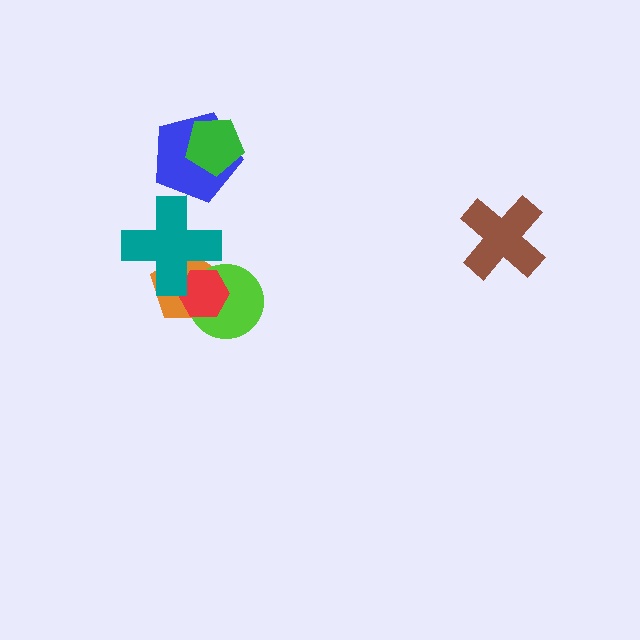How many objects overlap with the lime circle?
2 objects overlap with the lime circle.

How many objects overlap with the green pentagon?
1 object overlaps with the green pentagon.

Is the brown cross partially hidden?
No, no other shape covers it.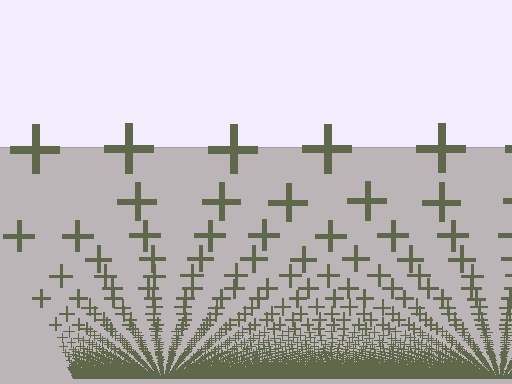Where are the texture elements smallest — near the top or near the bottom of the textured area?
Near the bottom.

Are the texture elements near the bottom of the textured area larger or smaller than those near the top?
Smaller. The gradient is inverted — elements near the bottom are smaller and denser.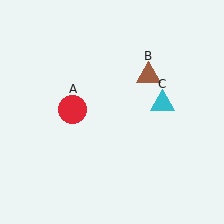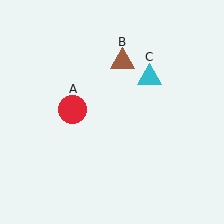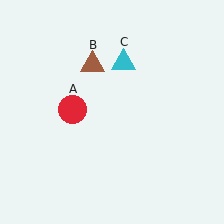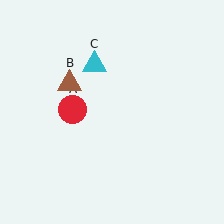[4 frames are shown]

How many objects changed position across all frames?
2 objects changed position: brown triangle (object B), cyan triangle (object C).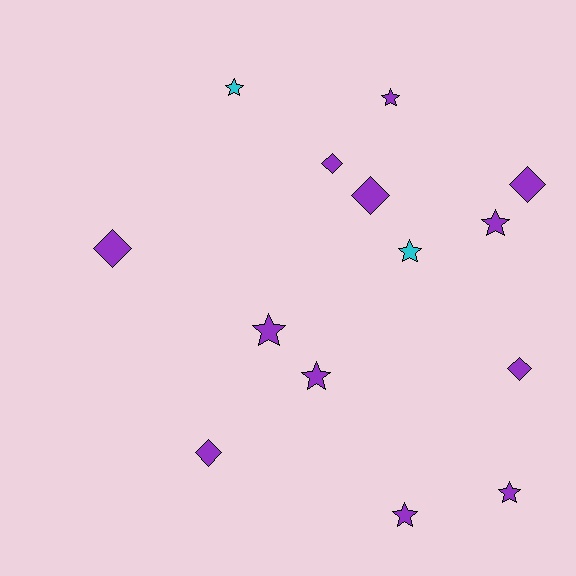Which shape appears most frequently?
Star, with 8 objects.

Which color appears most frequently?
Purple, with 12 objects.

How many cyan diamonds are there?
There are no cyan diamonds.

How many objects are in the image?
There are 14 objects.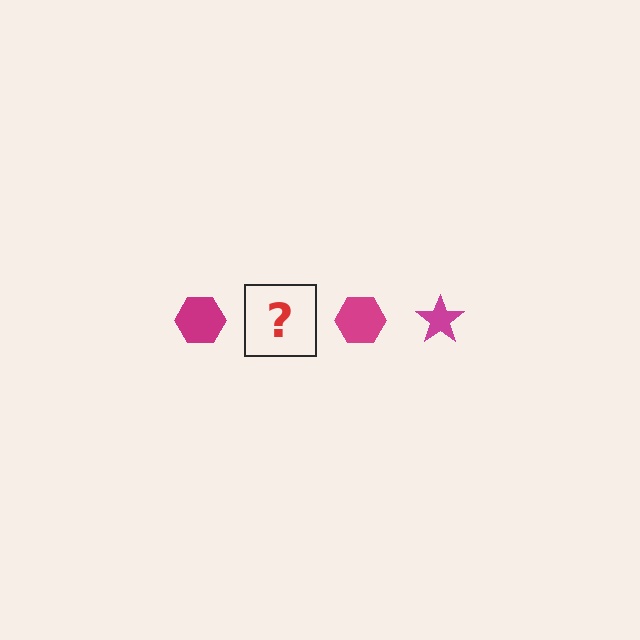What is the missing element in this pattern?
The missing element is a magenta star.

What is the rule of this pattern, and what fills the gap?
The rule is that the pattern cycles through hexagon, star shapes in magenta. The gap should be filled with a magenta star.